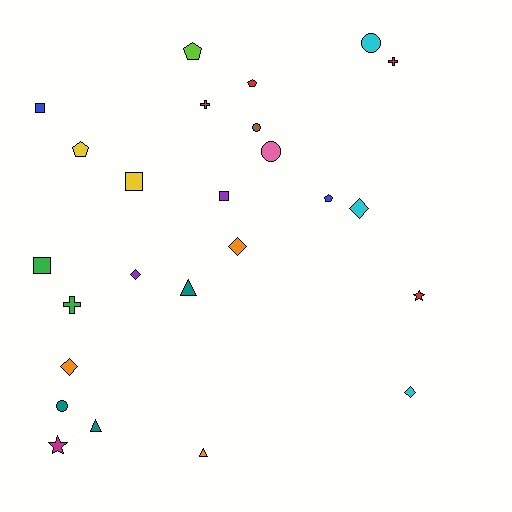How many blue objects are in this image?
There are 2 blue objects.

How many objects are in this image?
There are 25 objects.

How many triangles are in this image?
There are 3 triangles.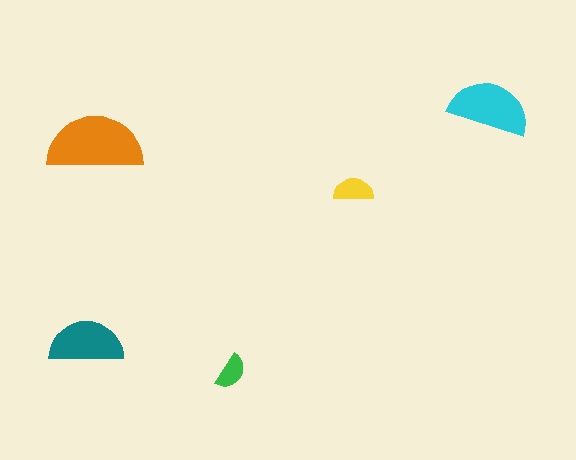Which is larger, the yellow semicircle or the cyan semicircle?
The cyan one.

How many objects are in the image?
There are 5 objects in the image.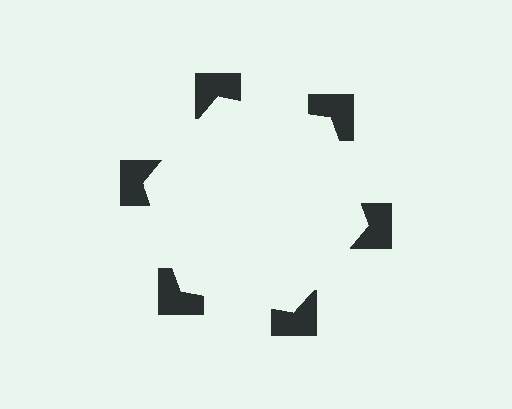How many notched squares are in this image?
There are 6 — one at each vertex of the illusory hexagon.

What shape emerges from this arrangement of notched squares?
An illusory hexagon — its edges are inferred from the aligned wedge cuts in the notched squares, not physically drawn.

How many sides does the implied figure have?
6 sides.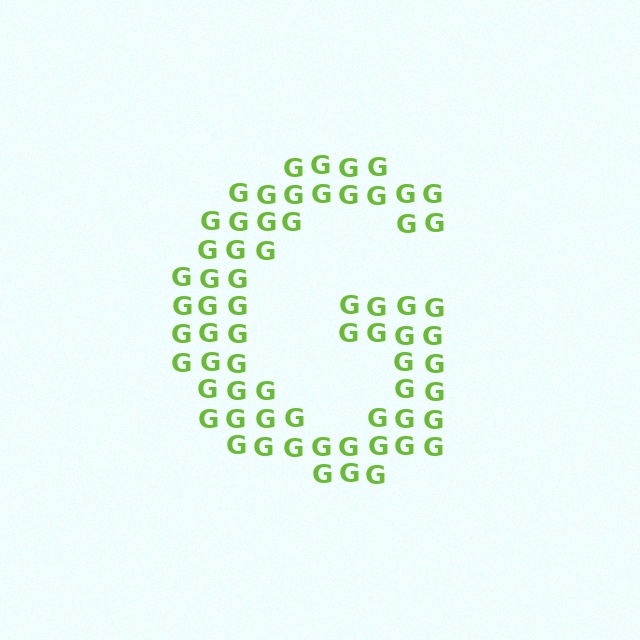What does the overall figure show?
The overall figure shows the letter G.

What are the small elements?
The small elements are letter G's.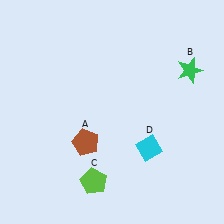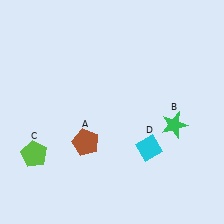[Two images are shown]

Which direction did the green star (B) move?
The green star (B) moved down.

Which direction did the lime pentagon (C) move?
The lime pentagon (C) moved left.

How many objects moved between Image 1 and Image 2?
2 objects moved between the two images.